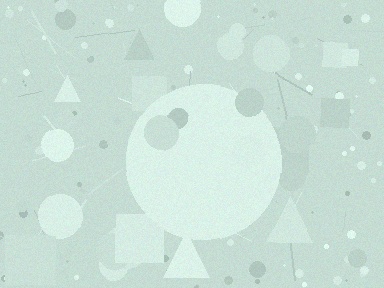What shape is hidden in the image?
A circle is hidden in the image.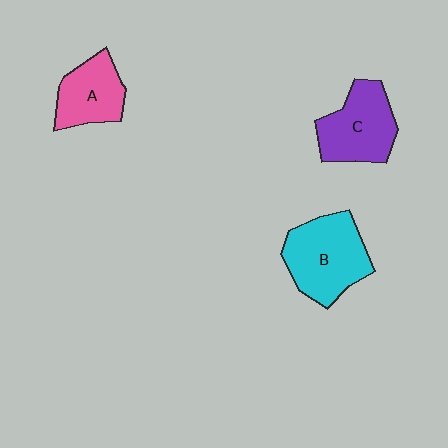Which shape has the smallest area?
Shape A (pink).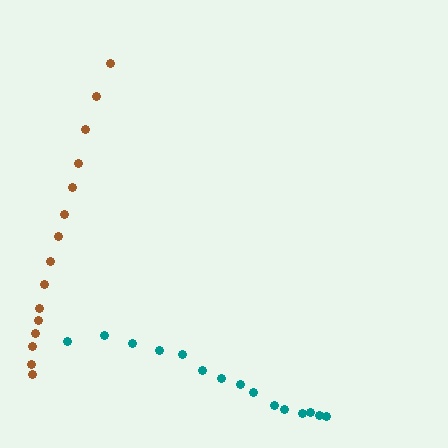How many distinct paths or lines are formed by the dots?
There are 2 distinct paths.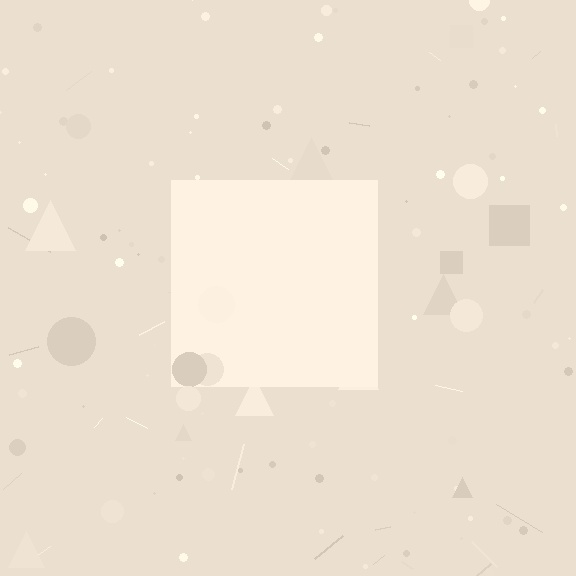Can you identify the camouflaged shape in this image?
The camouflaged shape is a square.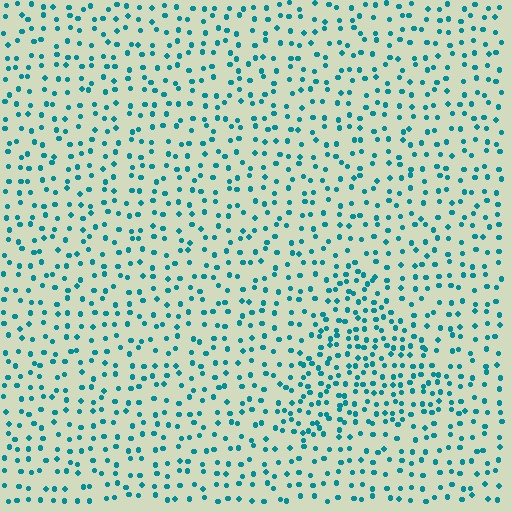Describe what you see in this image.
The image contains small teal elements arranged at two different densities. A triangle-shaped region is visible where the elements are more densely packed than the surrounding area.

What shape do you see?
I see a triangle.